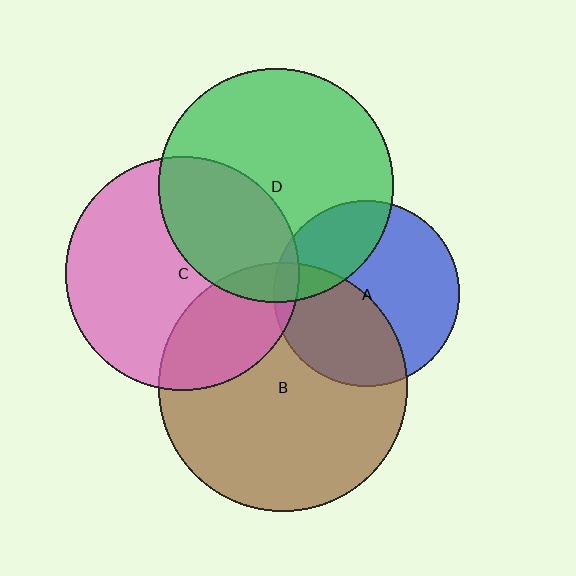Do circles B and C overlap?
Yes.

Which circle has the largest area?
Circle B (brown).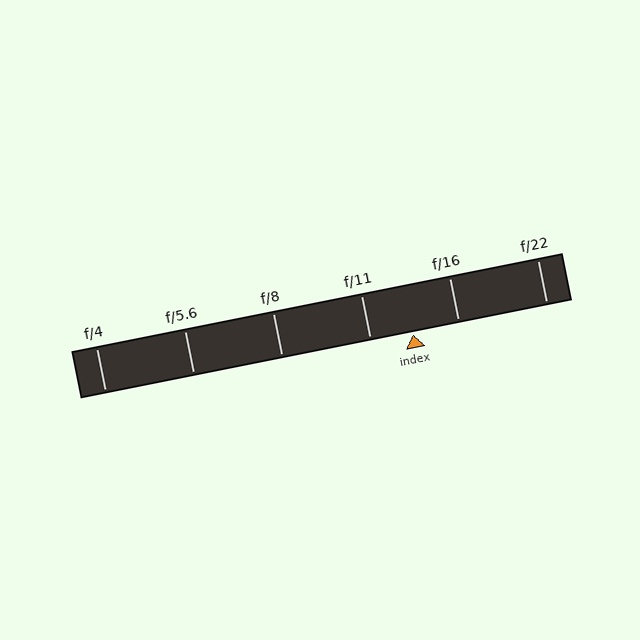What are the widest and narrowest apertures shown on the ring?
The widest aperture shown is f/4 and the narrowest is f/22.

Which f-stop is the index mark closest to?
The index mark is closest to f/11.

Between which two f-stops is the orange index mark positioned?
The index mark is between f/11 and f/16.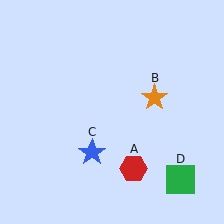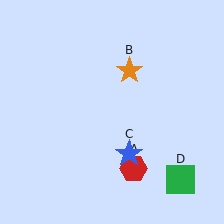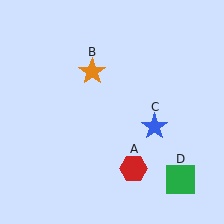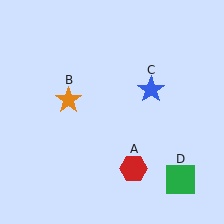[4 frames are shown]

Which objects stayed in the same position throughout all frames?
Red hexagon (object A) and green square (object D) remained stationary.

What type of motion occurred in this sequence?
The orange star (object B), blue star (object C) rotated counterclockwise around the center of the scene.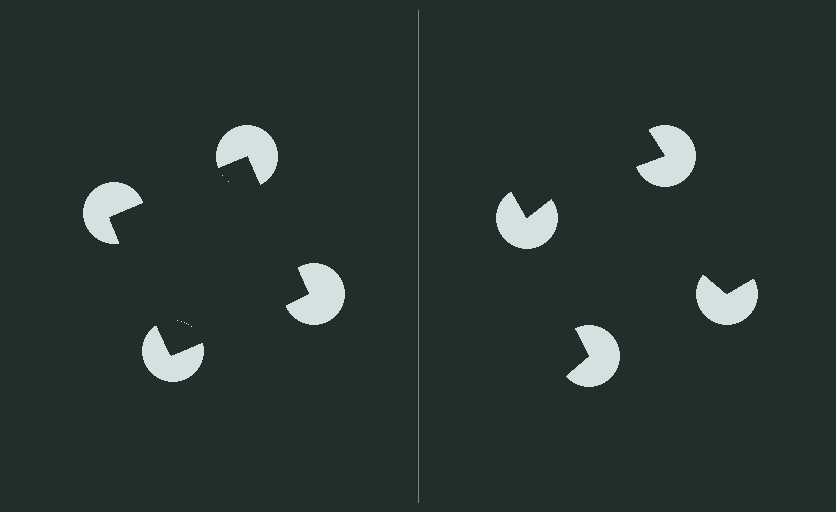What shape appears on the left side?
An illusory square.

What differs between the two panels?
The pac-man discs are positioned identically on both sides; only the wedge orientations differ. On the left they align to a square; on the right they are misaligned.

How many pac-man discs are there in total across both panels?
8 — 4 on each side.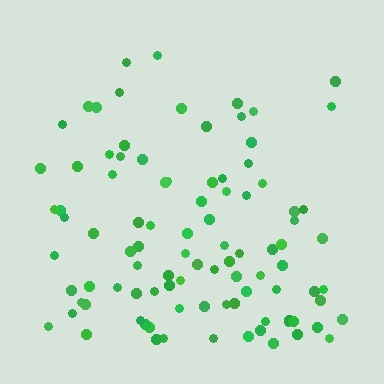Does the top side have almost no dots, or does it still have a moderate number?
Still a moderate number, just noticeably fewer than the bottom.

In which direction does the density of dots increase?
From top to bottom, with the bottom side densest.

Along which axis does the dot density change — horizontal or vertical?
Vertical.